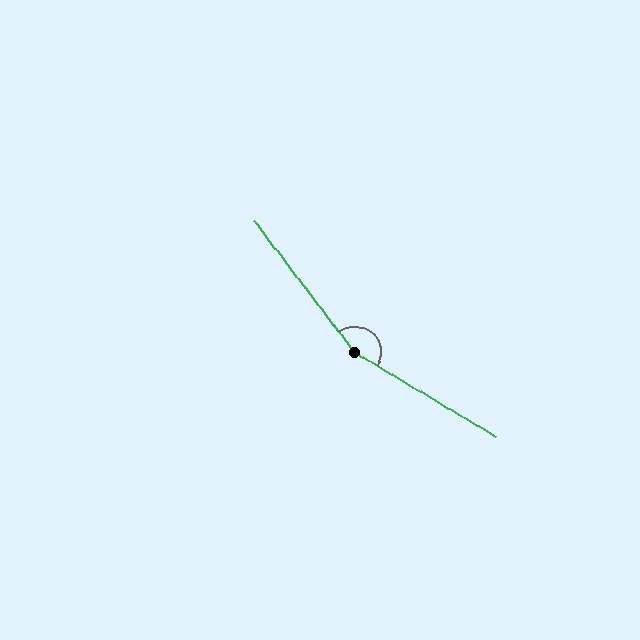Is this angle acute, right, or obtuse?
It is obtuse.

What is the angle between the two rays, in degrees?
Approximately 158 degrees.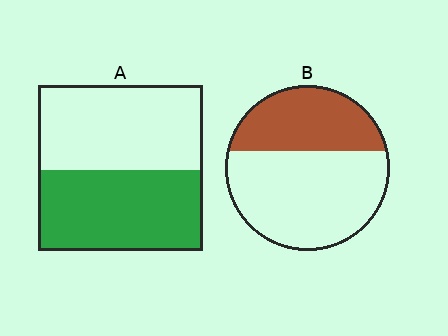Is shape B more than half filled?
No.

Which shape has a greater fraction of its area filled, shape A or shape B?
Shape A.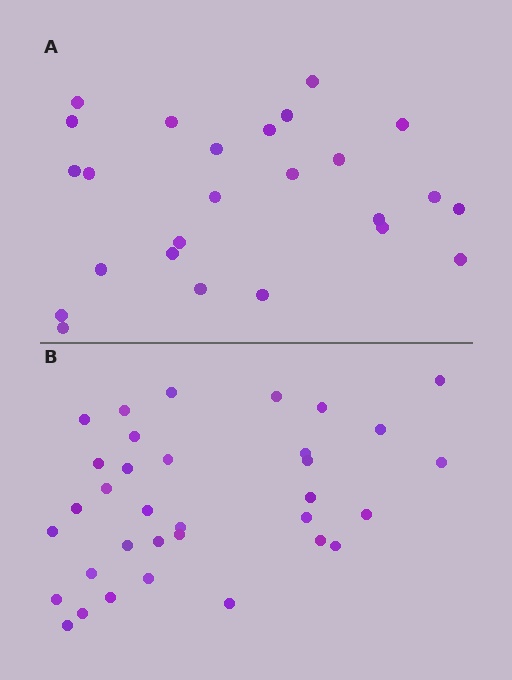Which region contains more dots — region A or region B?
Region B (the bottom region) has more dots.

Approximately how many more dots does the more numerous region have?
Region B has roughly 8 or so more dots than region A.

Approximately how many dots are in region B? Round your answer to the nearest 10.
About 30 dots. (The exact count is 34, which rounds to 30.)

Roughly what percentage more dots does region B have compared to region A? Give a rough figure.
About 35% more.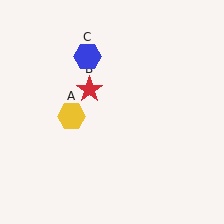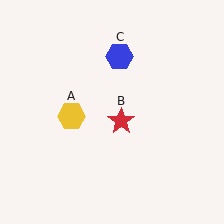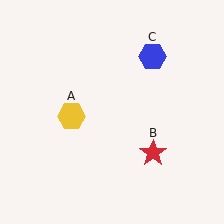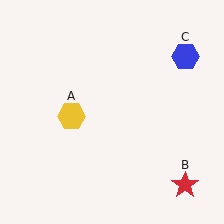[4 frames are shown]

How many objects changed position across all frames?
2 objects changed position: red star (object B), blue hexagon (object C).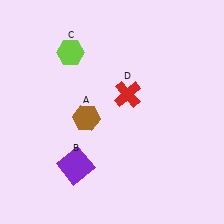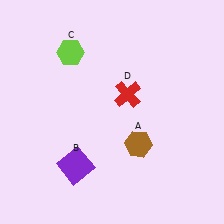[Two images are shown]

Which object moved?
The brown hexagon (A) moved right.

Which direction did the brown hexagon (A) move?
The brown hexagon (A) moved right.